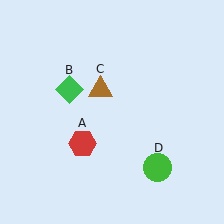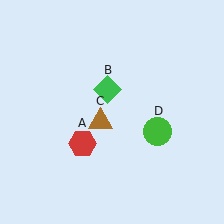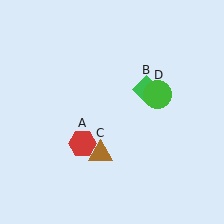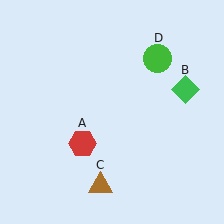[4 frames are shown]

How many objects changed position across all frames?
3 objects changed position: green diamond (object B), brown triangle (object C), green circle (object D).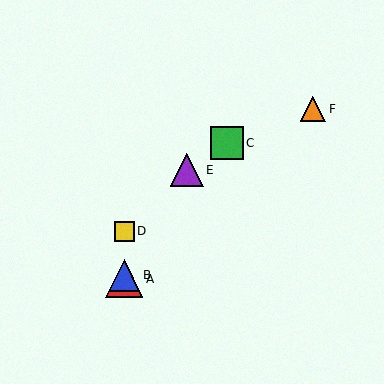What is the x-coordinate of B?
Object B is at x≈124.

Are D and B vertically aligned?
Yes, both are at x≈124.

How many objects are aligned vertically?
3 objects (A, B, D) are aligned vertically.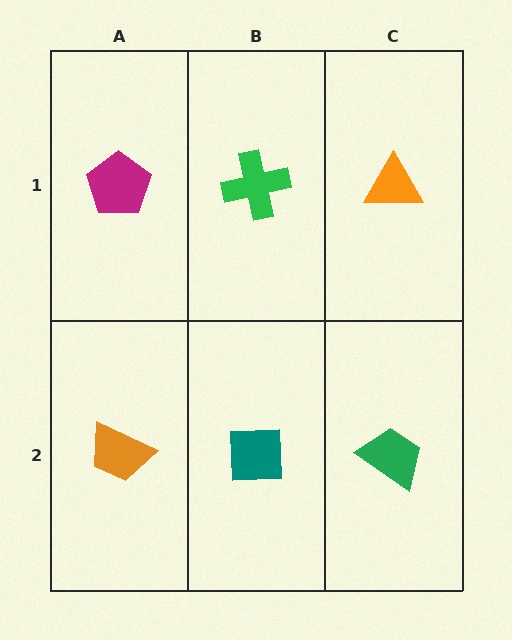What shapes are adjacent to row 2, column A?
A magenta pentagon (row 1, column A), a teal square (row 2, column B).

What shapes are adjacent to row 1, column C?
A green trapezoid (row 2, column C), a green cross (row 1, column B).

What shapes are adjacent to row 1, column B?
A teal square (row 2, column B), a magenta pentagon (row 1, column A), an orange triangle (row 1, column C).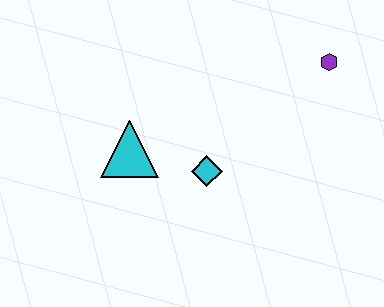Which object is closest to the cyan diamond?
The cyan triangle is closest to the cyan diamond.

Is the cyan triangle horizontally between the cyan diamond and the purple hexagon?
No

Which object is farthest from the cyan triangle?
The purple hexagon is farthest from the cyan triangle.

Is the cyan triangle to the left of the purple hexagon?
Yes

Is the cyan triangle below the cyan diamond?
No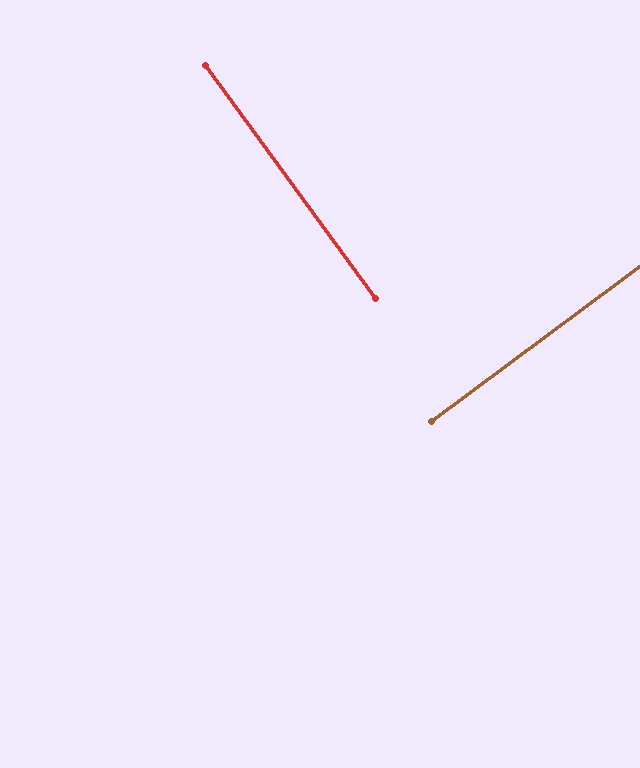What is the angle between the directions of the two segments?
Approximately 90 degrees.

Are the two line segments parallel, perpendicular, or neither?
Perpendicular — they meet at approximately 90°.